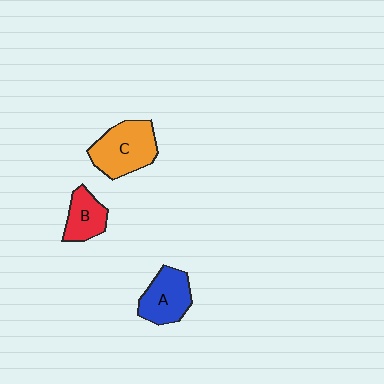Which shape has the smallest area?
Shape B (red).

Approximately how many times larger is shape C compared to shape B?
Approximately 1.7 times.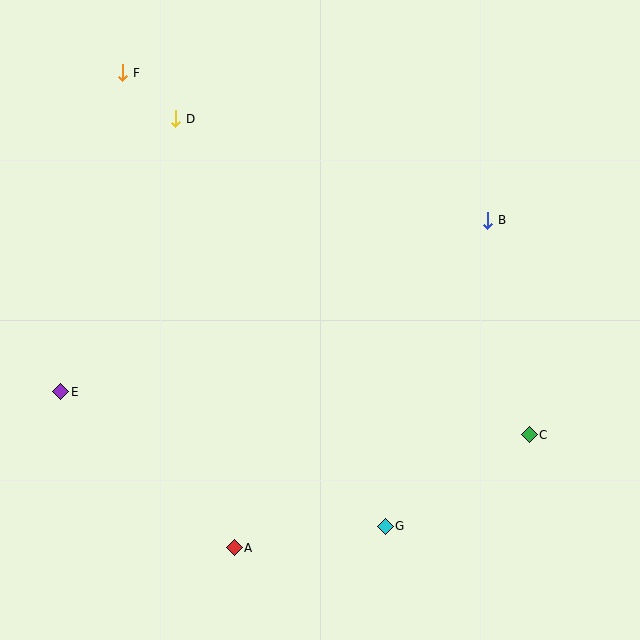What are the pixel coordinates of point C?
Point C is at (529, 435).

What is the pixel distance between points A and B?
The distance between A and B is 414 pixels.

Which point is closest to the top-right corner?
Point B is closest to the top-right corner.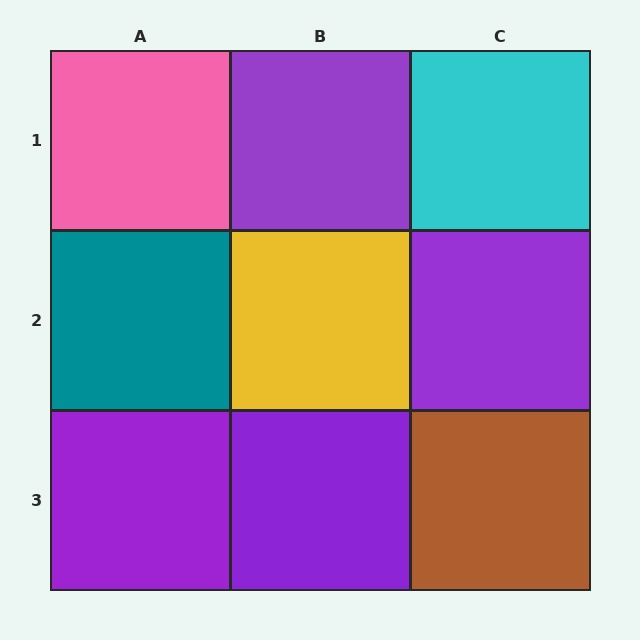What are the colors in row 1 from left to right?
Pink, purple, cyan.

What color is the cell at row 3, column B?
Purple.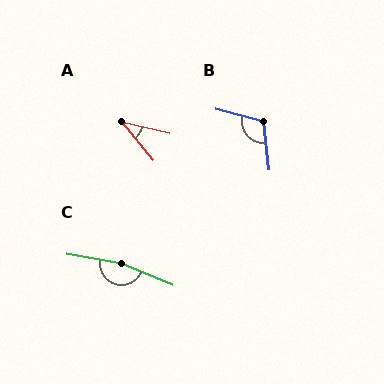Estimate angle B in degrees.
Approximately 111 degrees.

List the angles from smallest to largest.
A (37°), B (111°), C (167°).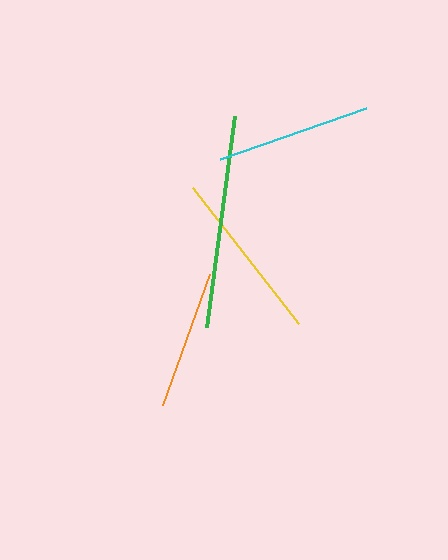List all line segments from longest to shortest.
From longest to shortest: green, yellow, cyan, orange.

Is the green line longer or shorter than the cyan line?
The green line is longer than the cyan line.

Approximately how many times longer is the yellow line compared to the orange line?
The yellow line is approximately 1.2 times the length of the orange line.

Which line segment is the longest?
The green line is the longest at approximately 213 pixels.